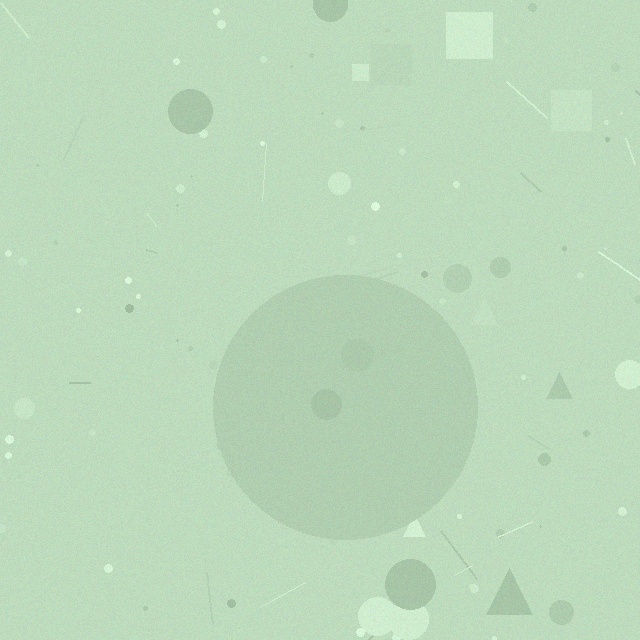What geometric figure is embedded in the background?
A circle is embedded in the background.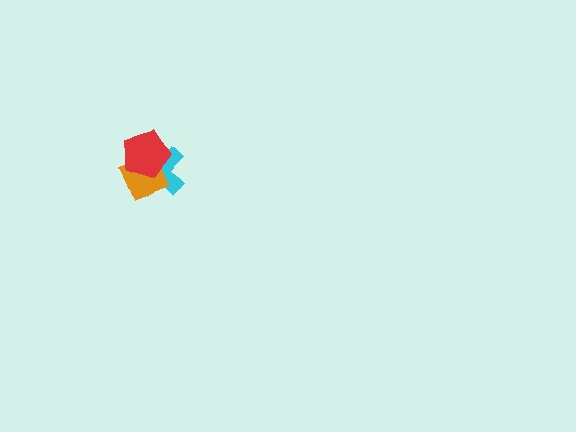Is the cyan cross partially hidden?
Yes, it is partially covered by another shape.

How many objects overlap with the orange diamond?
2 objects overlap with the orange diamond.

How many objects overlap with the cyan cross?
2 objects overlap with the cyan cross.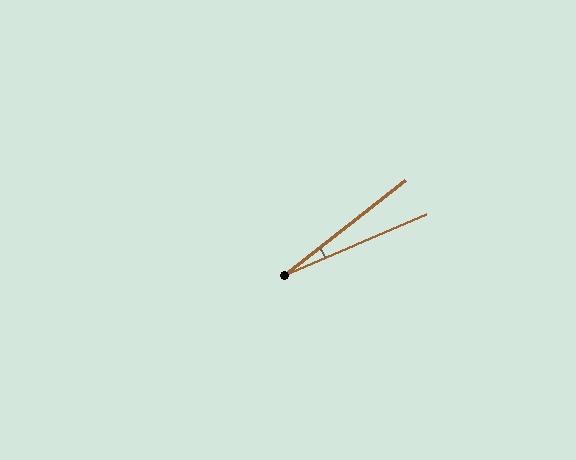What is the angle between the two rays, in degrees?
Approximately 15 degrees.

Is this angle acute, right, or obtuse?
It is acute.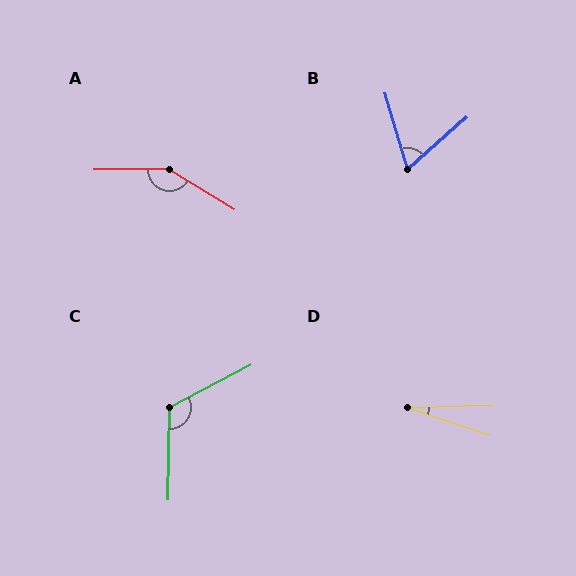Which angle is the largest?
A, at approximately 148 degrees.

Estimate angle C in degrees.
Approximately 118 degrees.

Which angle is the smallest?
D, at approximately 20 degrees.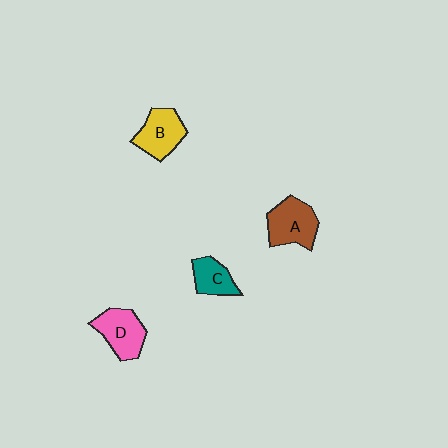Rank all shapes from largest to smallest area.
From largest to smallest: A (brown), D (pink), B (yellow), C (teal).